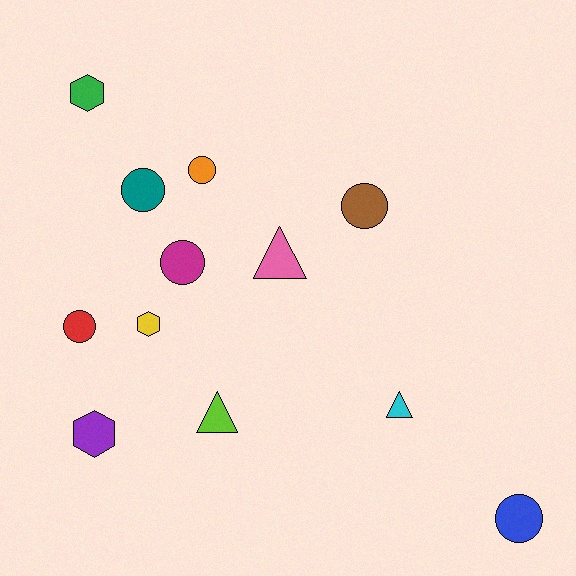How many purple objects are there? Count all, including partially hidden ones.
There is 1 purple object.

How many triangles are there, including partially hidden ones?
There are 3 triangles.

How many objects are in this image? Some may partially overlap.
There are 12 objects.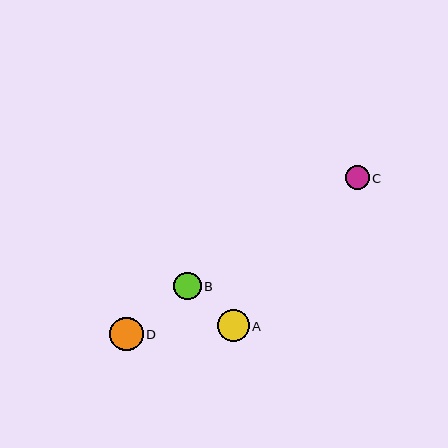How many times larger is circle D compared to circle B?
Circle D is approximately 1.2 times the size of circle B.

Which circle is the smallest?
Circle C is the smallest with a size of approximately 24 pixels.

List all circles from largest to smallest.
From largest to smallest: D, A, B, C.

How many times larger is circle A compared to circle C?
Circle A is approximately 1.3 times the size of circle C.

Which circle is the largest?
Circle D is the largest with a size of approximately 33 pixels.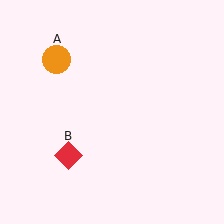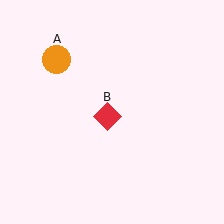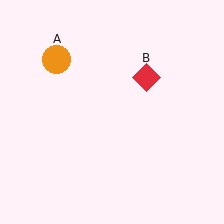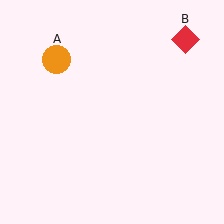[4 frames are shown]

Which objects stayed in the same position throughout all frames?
Orange circle (object A) remained stationary.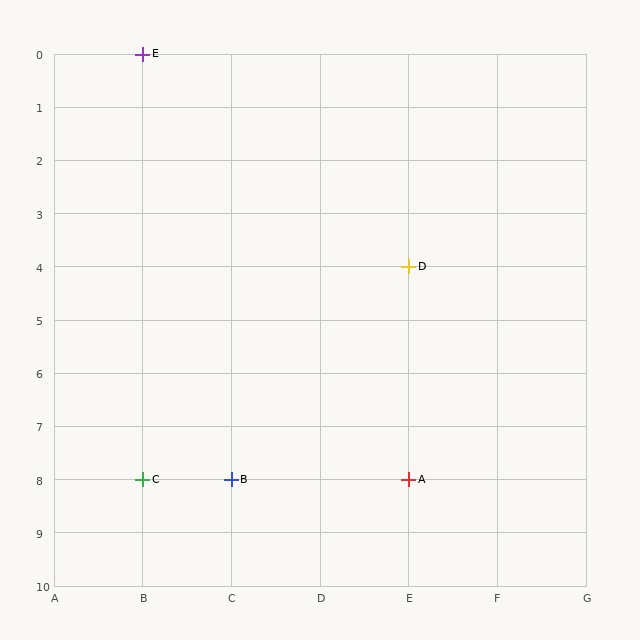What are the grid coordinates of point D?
Point D is at grid coordinates (E, 4).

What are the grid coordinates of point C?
Point C is at grid coordinates (B, 8).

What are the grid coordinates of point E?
Point E is at grid coordinates (B, 0).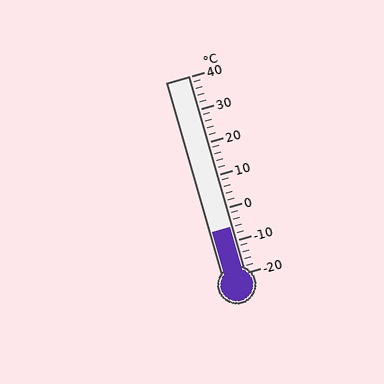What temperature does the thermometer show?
The thermometer shows approximately -6°C.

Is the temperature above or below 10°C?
The temperature is below 10°C.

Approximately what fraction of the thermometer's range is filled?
The thermometer is filled to approximately 25% of its range.